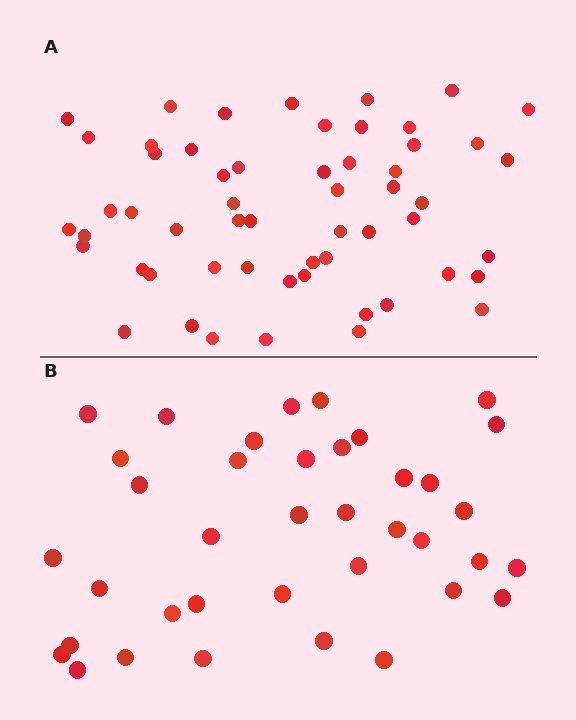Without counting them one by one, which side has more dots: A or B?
Region A (the top region) has more dots.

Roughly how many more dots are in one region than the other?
Region A has approximately 20 more dots than region B.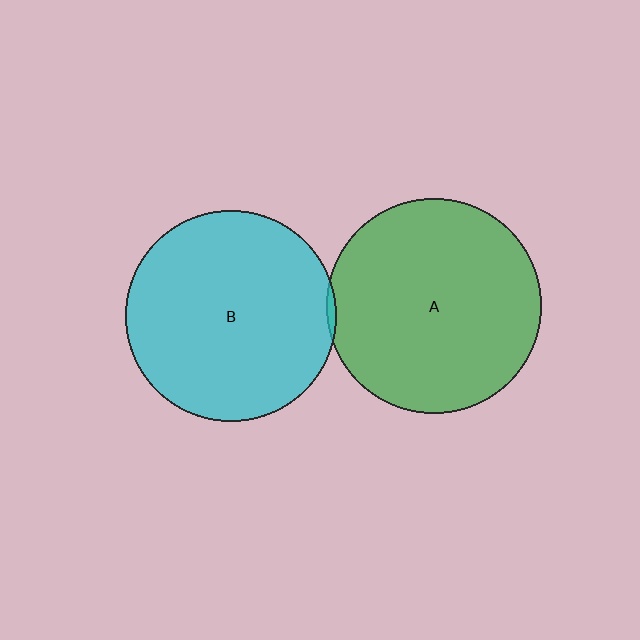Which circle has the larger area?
Circle A (green).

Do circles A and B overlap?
Yes.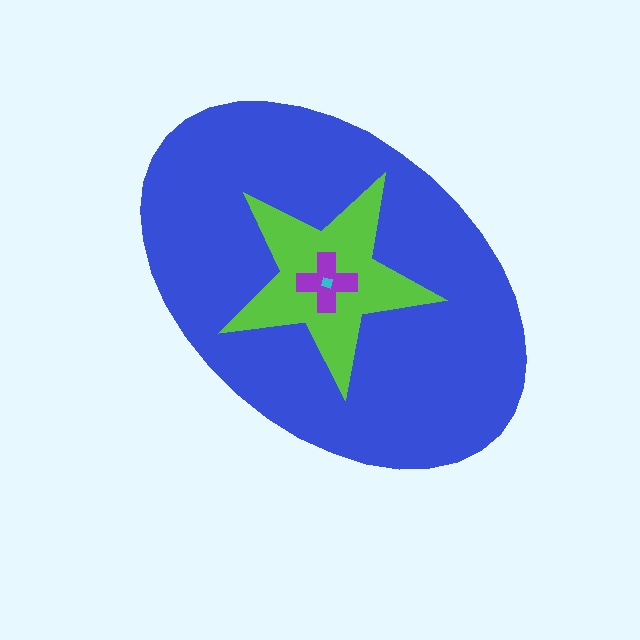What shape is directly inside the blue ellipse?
The lime star.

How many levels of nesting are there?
4.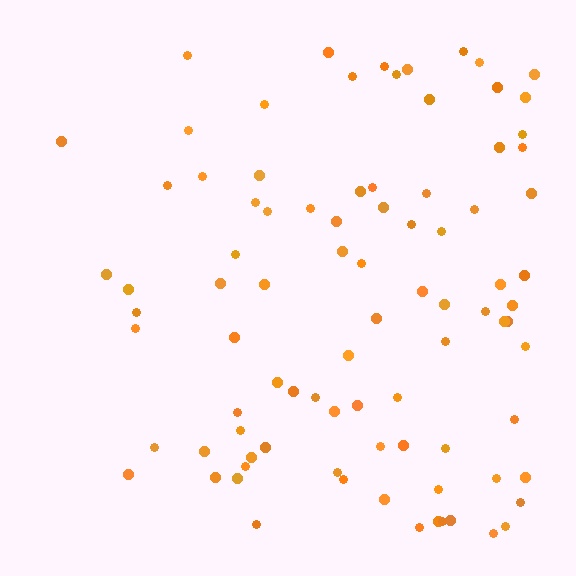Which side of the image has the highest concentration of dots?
The right.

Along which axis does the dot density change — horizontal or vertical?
Horizontal.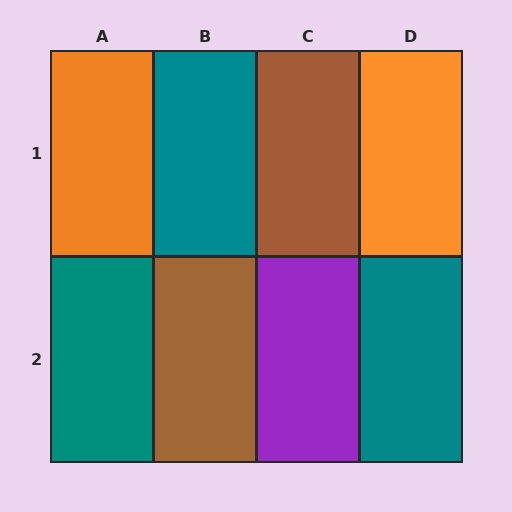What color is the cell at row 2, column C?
Purple.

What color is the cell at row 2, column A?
Teal.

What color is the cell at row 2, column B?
Brown.